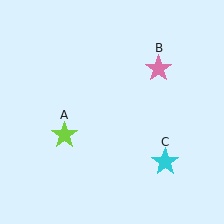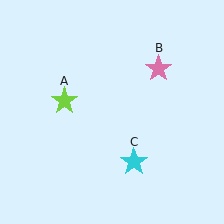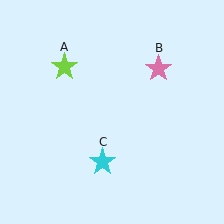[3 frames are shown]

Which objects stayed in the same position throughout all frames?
Pink star (object B) remained stationary.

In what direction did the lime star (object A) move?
The lime star (object A) moved up.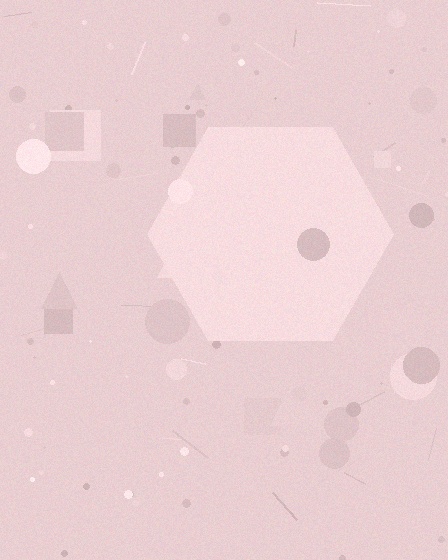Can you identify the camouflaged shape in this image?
The camouflaged shape is a hexagon.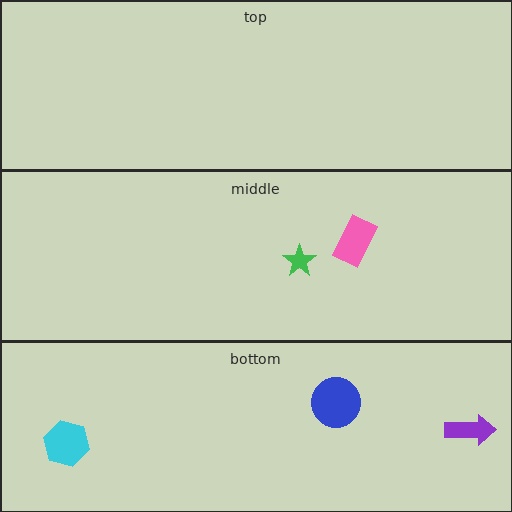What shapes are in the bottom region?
The blue circle, the purple arrow, the cyan hexagon.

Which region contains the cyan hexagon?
The bottom region.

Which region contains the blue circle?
The bottom region.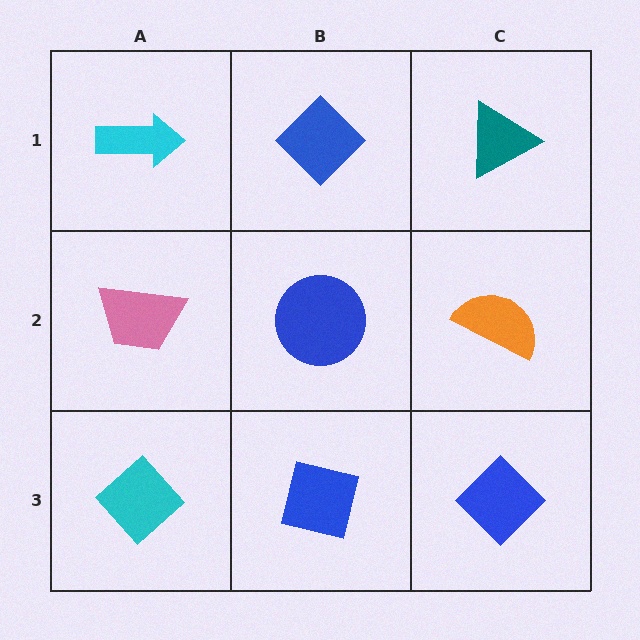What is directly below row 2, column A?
A cyan diamond.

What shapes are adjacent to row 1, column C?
An orange semicircle (row 2, column C), a blue diamond (row 1, column B).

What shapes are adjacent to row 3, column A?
A pink trapezoid (row 2, column A), a blue square (row 3, column B).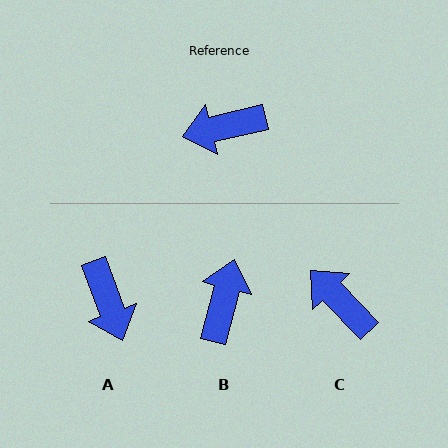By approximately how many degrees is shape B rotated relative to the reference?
Approximately 118 degrees clockwise.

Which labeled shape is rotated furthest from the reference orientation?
B, about 118 degrees away.